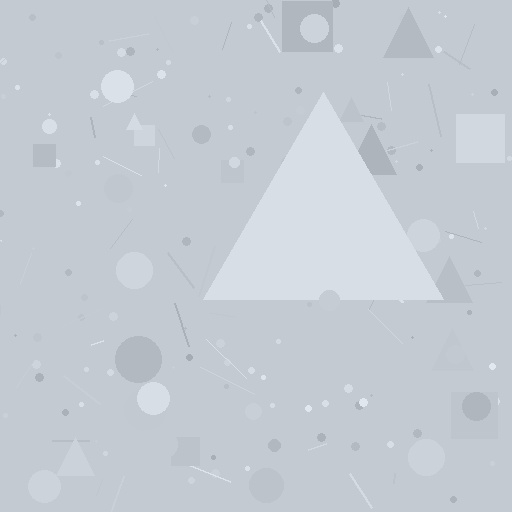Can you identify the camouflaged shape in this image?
The camouflaged shape is a triangle.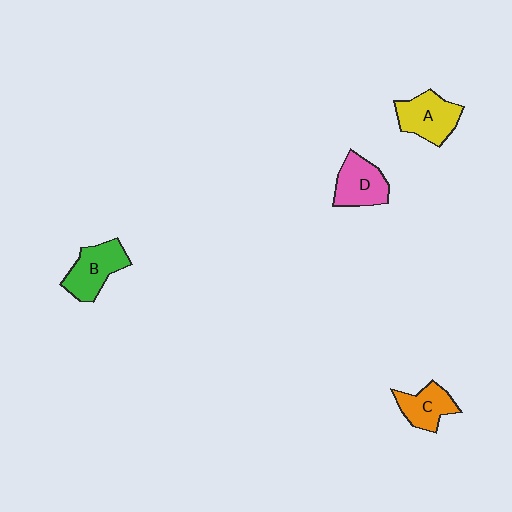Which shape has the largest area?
Shape A (yellow).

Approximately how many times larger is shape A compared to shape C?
Approximately 1.3 times.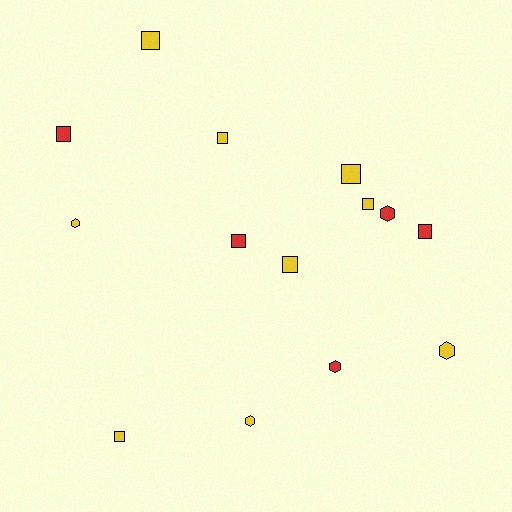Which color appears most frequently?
Yellow, with 9 objects.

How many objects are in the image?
There are 14 objects.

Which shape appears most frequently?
Square, with 9 objects.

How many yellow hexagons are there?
There are 3 yellow hexagons.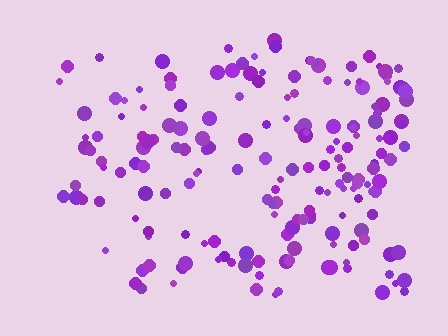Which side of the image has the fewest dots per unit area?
The left.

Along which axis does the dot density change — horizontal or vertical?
Horizontal.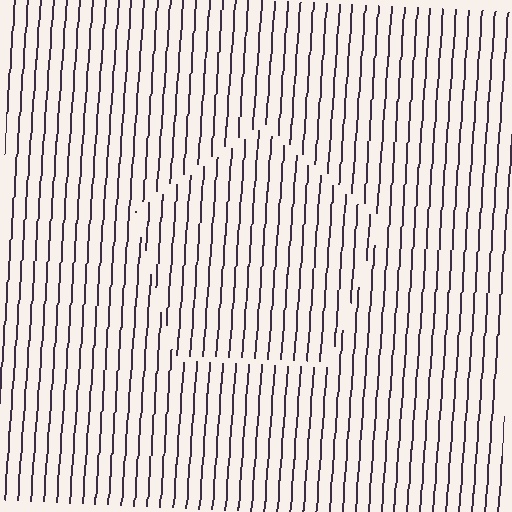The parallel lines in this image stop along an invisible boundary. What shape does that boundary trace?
An illusory pentagon. The interior of the shape contains the same grating, shifted by half a period — the contour is defined by the phase discontinuity where line-ends from the inner and outer gratings abut.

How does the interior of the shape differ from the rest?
The interior of the shape contains the same grating, shifted by half a period — the contour is defined by the phase discontinuity where line-ends from the inner and outer gratings abut.